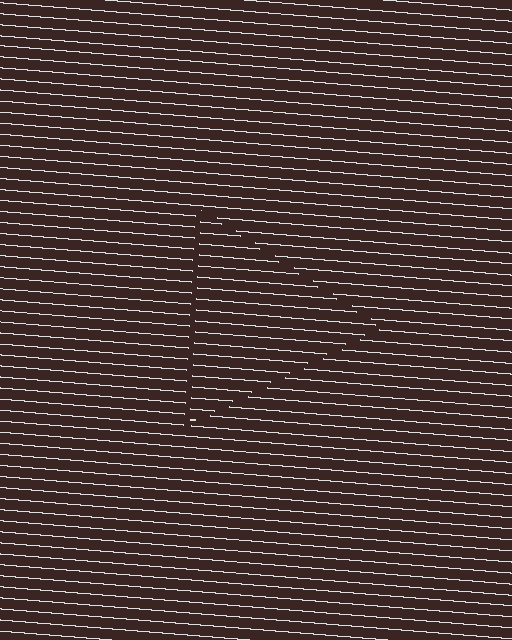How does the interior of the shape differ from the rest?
The interior of the shape contains the same grating, shifted by half a period — the contour is defined by the phase discontinuity where line-ends from the inner and outer gratings abut.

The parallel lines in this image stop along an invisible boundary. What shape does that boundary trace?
An illusory triangle. The interior of the shape contains the same grating, shifted by half a period — the contour is defined by the phase discontinuity where line-ends from the inner and outer gratings abut.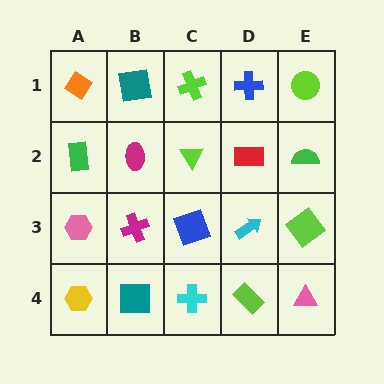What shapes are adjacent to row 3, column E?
A green semicircle (row 2, column E), a pink triangle (row 4, column E), a cyan arrow (row 3, column D).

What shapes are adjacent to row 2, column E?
A lime circle (row 1, column E), a lime diamond (row 3, column E), a red rectangle (row 2, column D).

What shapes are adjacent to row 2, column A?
An orange diamond (row 1, column A), a pink hexagon (row 3, column A), a magenta ellipse (row 2, column B).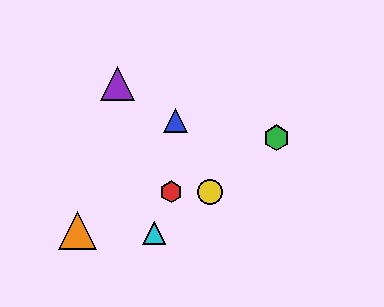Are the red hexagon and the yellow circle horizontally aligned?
Yes, both are at y≈192.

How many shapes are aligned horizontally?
2 shapes (the red hexagon, the yellow circle) are aligned horizontally.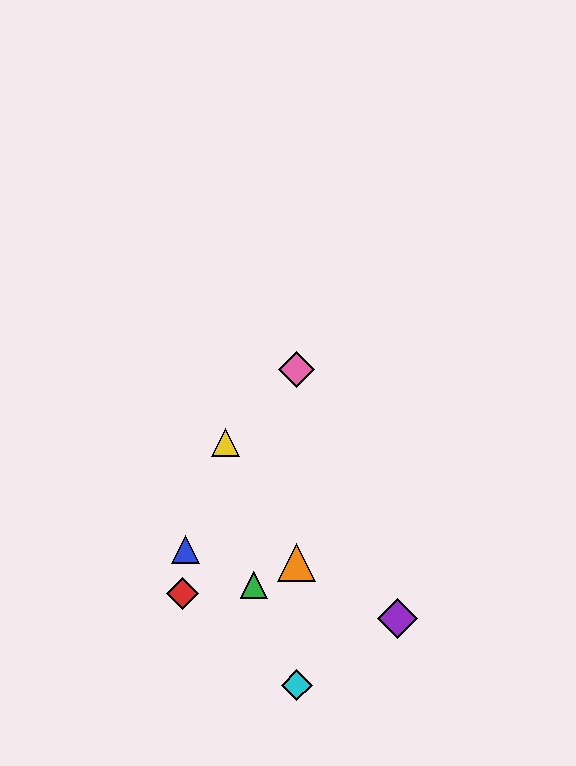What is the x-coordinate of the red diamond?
The red diamond is at x≈182.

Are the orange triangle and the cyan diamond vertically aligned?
Yes, both are at x≈297.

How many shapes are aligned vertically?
3 shapes (the orange triangle, the cyan diamond, the pink diamond) are aligned vertically.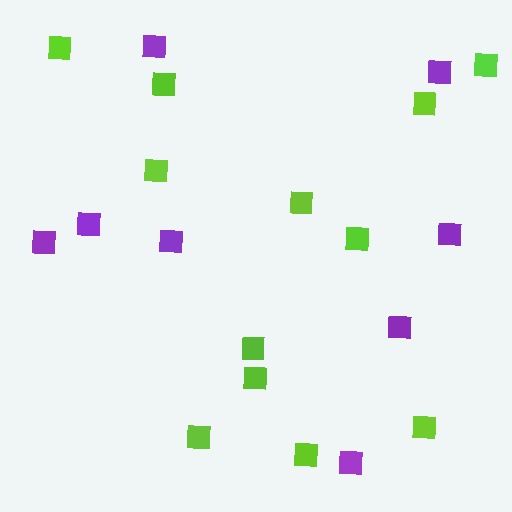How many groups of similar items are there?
There are 2 groups: one group of lime squares (12) and one group of purple squares (8).